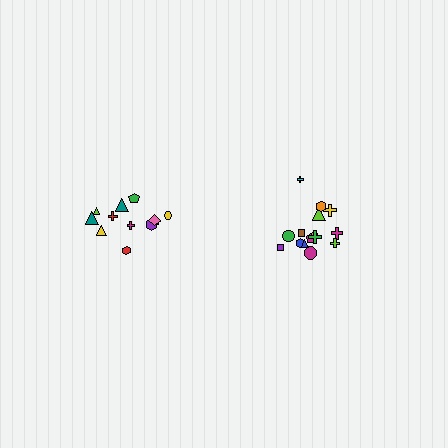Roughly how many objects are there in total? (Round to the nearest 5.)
Roughly 25 objects in total.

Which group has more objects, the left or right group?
The right group.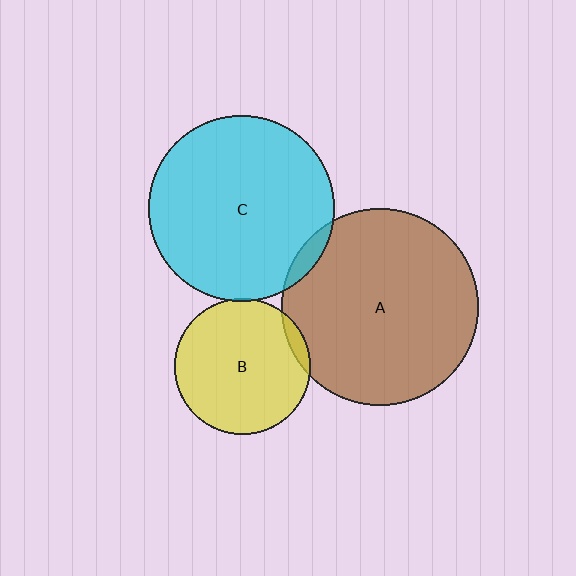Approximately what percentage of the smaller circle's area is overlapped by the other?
Approximately 5%.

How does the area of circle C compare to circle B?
Approximately 1.9 times.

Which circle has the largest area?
Circle A (brown).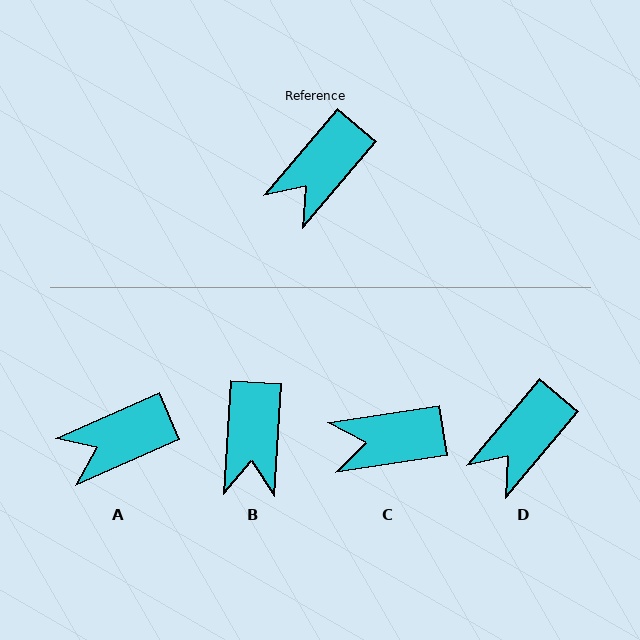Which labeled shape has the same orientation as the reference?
D.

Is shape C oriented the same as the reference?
No, it is off by about 41 degrees.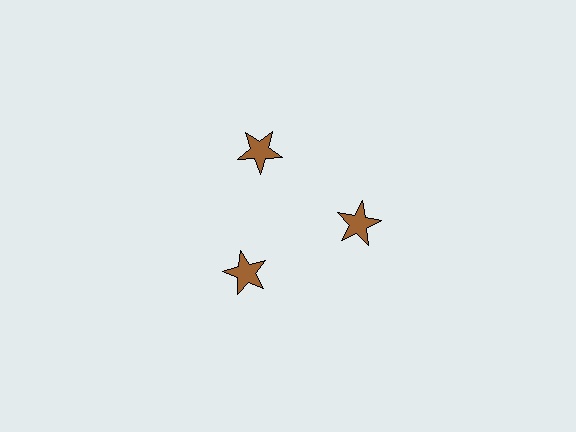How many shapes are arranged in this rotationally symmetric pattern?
There are 3 shapes, arranged in 3 groups of 1.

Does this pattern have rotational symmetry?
Yes, this pattern has 3-fold rotational symmetry. It looks the same after rotating 120 degrees around the center.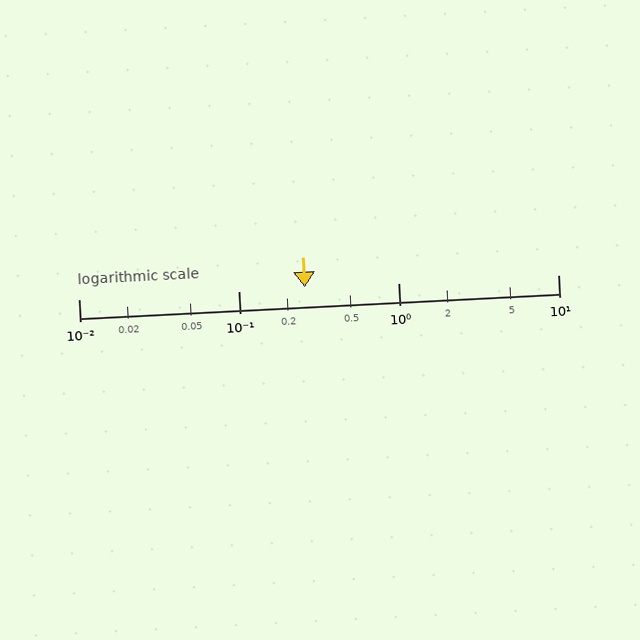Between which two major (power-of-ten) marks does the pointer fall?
The pointer is between 0.1 and 1.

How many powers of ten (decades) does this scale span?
The scale spans 3 decades, from 0.01 to 10.